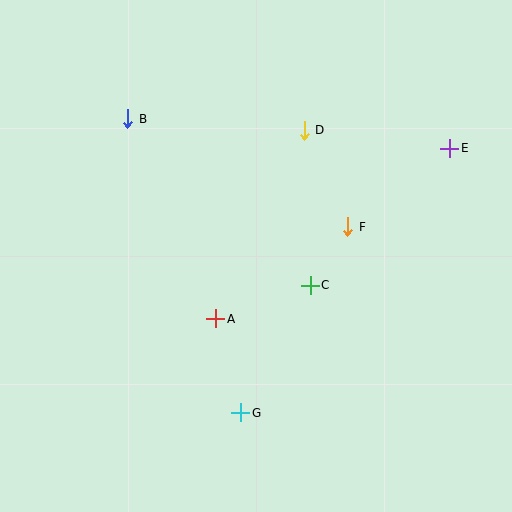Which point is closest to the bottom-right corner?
Point G is closest to the bottom-right corner.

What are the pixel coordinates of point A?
Point A is at (216, 319).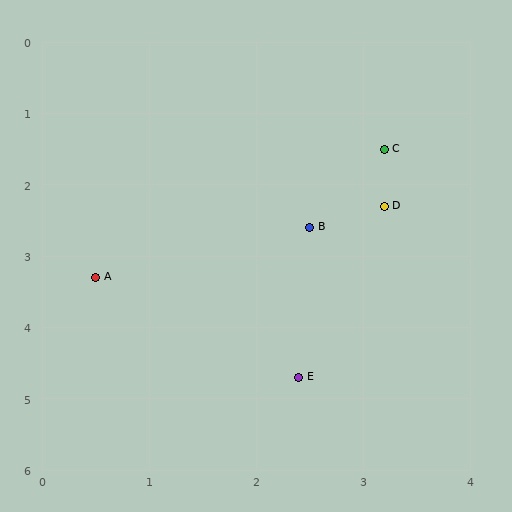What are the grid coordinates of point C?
Point C is at approximately (3.2, 1.5).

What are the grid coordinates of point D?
Point D is at approximately (3.2, 2.3).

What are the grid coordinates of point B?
Point B is at approximately (2.5, 2.6).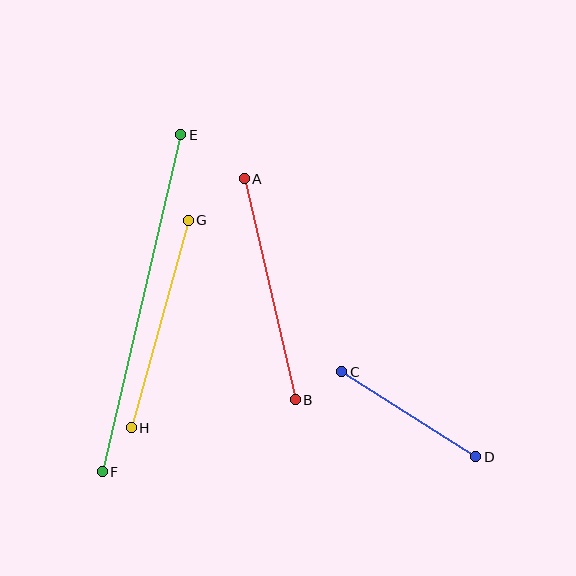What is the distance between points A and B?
The distance is approximately 227 pixels.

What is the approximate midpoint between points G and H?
The midpoint is at approximately (160, 324) pixels.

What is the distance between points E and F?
The distance is approximately 346 pixels.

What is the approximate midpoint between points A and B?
The midpoint is at approximately (270, 289) pixels.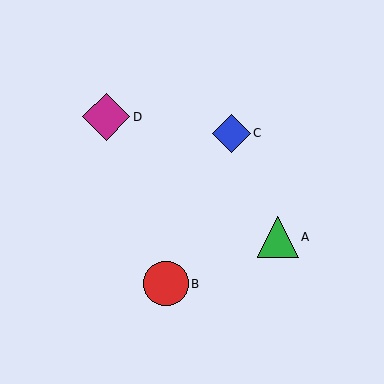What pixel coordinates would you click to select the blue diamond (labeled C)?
Click at (231, 133) to select the blue diamond C.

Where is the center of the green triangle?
The center of the green triangle is at (278, 237).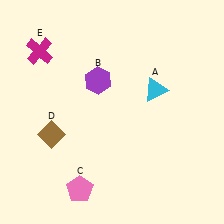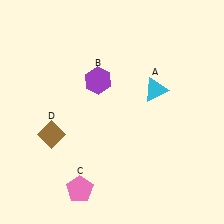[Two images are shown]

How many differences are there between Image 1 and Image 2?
There is 1 difference between the two images.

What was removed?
The magenta cross (E) was removed in Image 2.